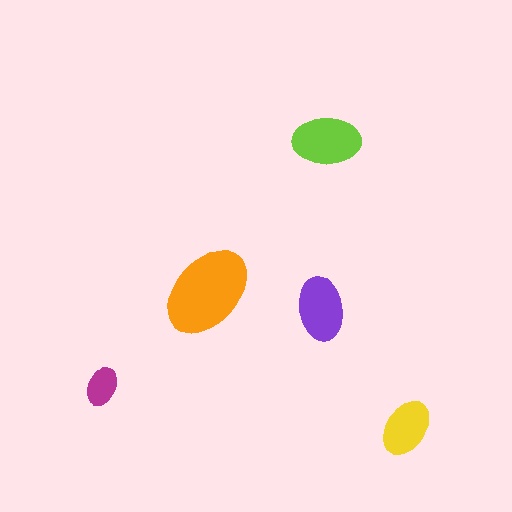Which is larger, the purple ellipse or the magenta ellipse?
The purple one.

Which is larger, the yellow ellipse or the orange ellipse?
The orange one.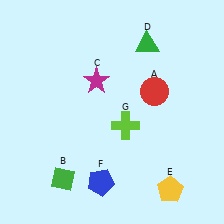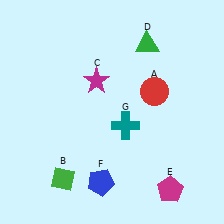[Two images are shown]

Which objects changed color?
E changed from yellow to magenta. G changed from lime to teal.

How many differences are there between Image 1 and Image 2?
There are 2 differences between the two images.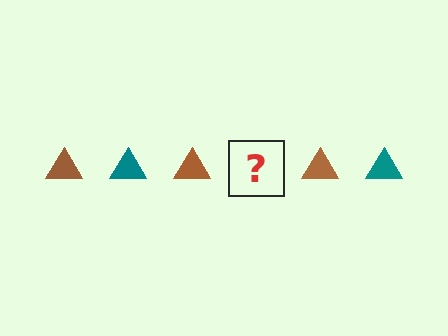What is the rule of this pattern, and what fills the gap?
The rule is that the pattern cycles through brown, teal triangles. The gap should be filled with a teal triangle.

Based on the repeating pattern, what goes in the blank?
The blank should be a teal triangle.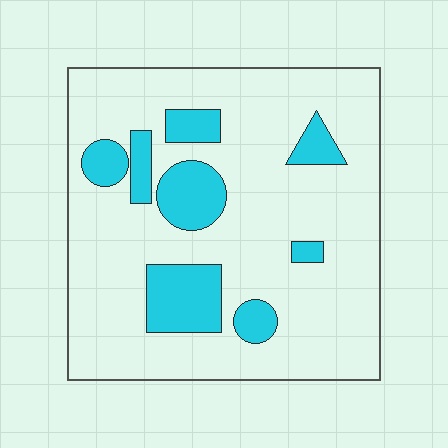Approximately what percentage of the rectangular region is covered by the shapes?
Approximately 20%.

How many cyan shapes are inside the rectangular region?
8.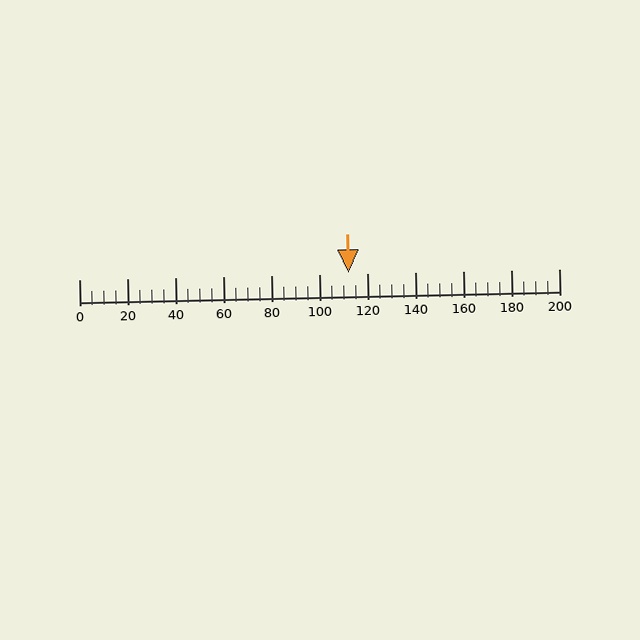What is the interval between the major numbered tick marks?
The major tick marks are spaced 20 units apart.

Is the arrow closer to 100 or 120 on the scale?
The arrow is closer to 120.